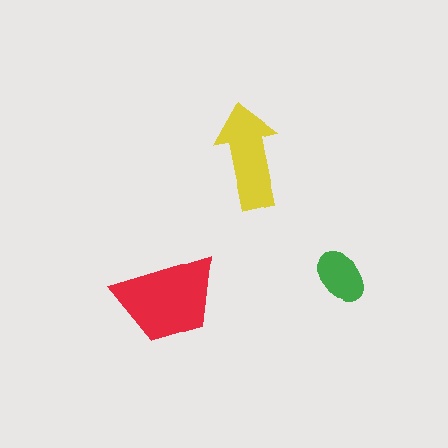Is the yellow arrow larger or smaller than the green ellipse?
Larger.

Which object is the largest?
The red trapezoid.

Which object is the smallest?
The green ellipse.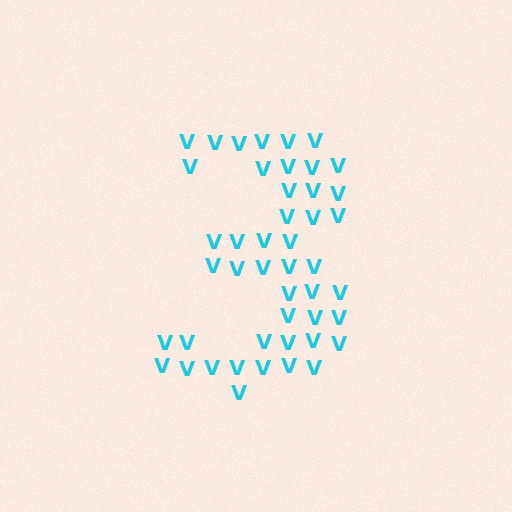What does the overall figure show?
The overall figure shows the digit 3.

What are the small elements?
The small elements are letter V's.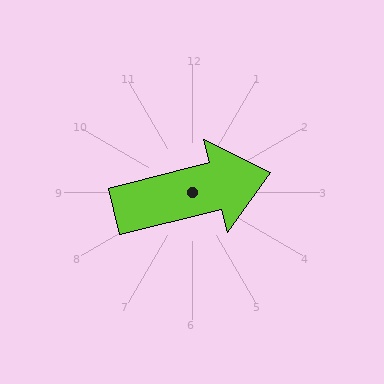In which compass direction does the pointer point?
East.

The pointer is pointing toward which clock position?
Roughly 3 o'clock.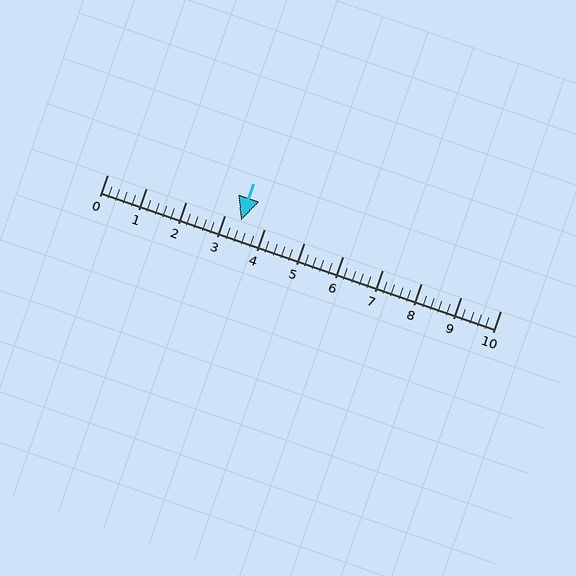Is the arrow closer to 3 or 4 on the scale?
The arrow is closer to 3.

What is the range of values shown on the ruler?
The ruler shows values from 0 to 10.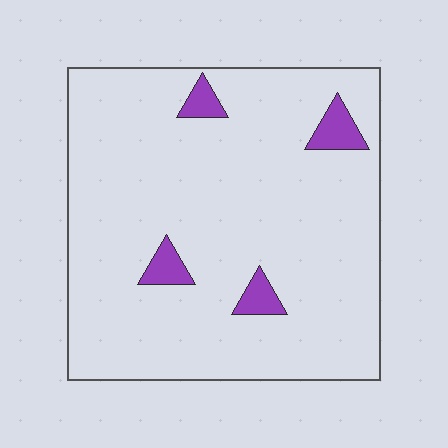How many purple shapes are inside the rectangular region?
4.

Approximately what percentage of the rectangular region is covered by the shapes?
Approximately 5%.